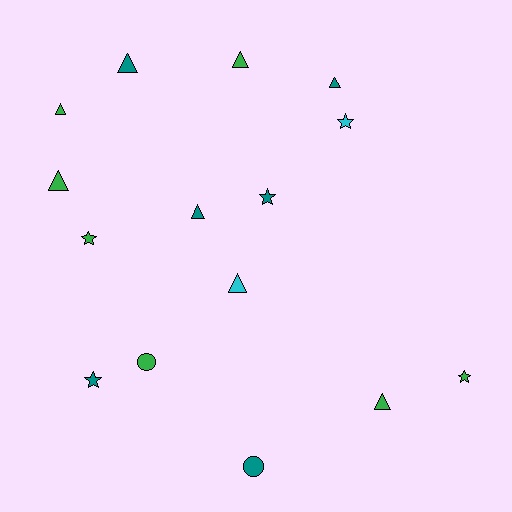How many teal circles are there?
There is 1 teal circle.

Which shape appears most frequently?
Triangle, with 8 objects.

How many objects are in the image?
There are 15 objects.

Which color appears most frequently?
Green, with 7 objects.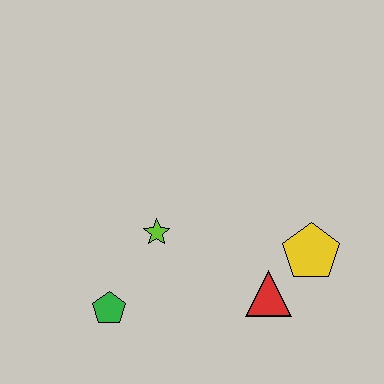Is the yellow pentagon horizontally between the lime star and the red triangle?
No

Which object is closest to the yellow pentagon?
The red triangle is closest to the yellow pentagon.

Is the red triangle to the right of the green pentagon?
Yes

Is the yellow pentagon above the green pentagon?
Yes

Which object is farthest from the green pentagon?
The yellow pentagon is farthest from the green pentagon.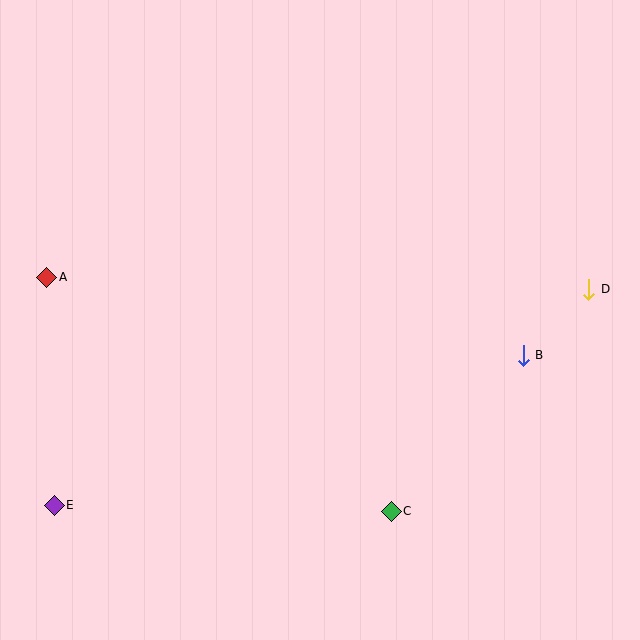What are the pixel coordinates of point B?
Point B is at (523, 355).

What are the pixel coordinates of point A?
Point A is at (47, 277).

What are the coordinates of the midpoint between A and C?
The midpoint between A and C is at (219, 394).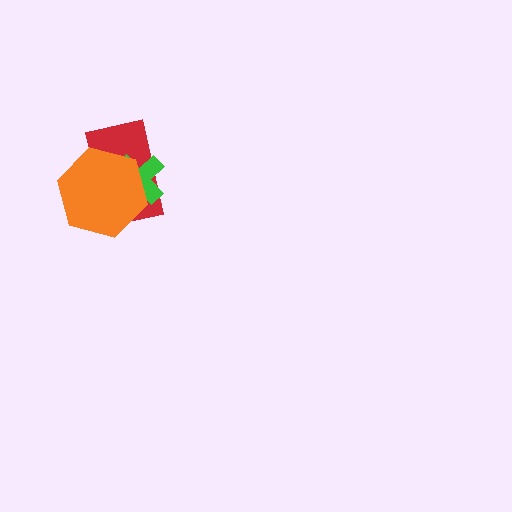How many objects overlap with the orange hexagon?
2 objects overlap with the orange hexagon.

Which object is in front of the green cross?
The orange hexagon is in front of the green cross.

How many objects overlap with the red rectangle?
2 objects overlap with the red rectangle.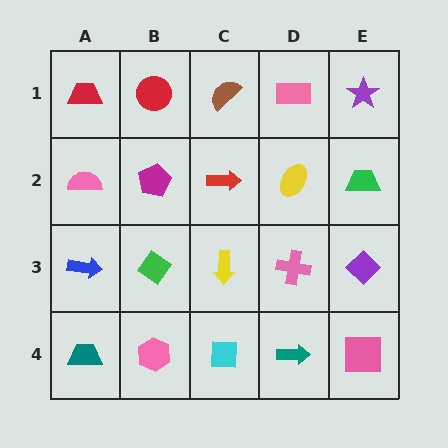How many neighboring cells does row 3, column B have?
4.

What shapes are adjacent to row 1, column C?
A red arrow (row 2, column C), a red circle (row 1, column B), a pink rectangle (row 1, column D).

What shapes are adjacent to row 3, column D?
A yellow ellipse (row 2, column D), a teal arrow (row 4, column D), a yellow arrow (row 3, column C), a purple diamond (row 3, column E).